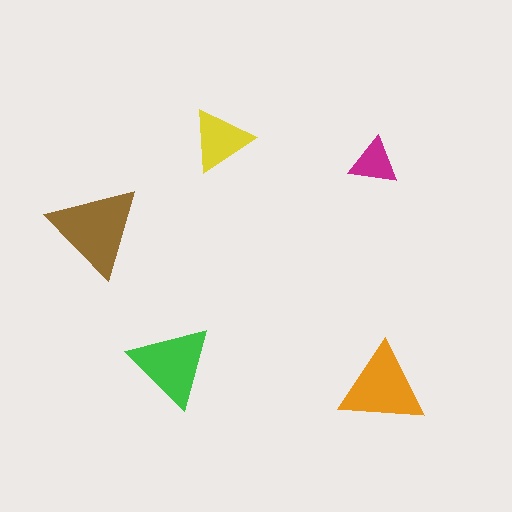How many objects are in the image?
There are 5 objects in the image.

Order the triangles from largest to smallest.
the brown one, the orange one, the green one, the yellow one, the magenta one.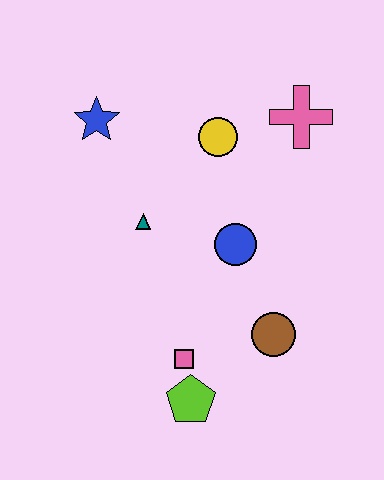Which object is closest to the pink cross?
The yellow circle is closest to the pink cross.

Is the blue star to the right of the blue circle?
No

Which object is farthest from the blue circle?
The blue star is farthest from the blue circle.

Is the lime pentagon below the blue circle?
Yes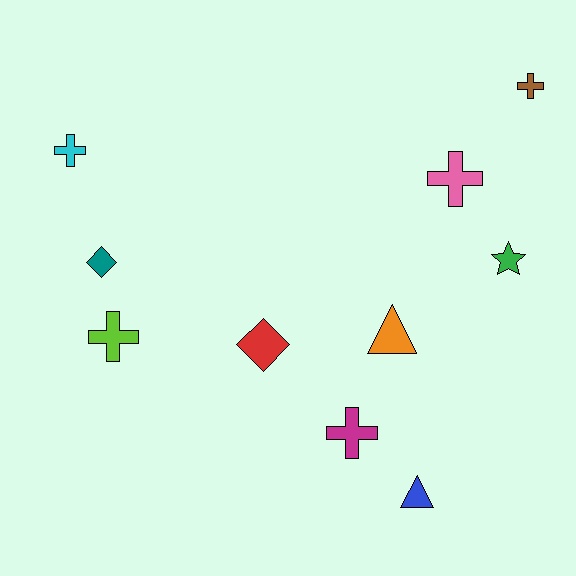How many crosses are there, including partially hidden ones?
There are 5 crosses.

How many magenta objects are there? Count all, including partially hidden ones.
There is 1 magenta object.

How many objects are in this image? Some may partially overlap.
There are 10 objects.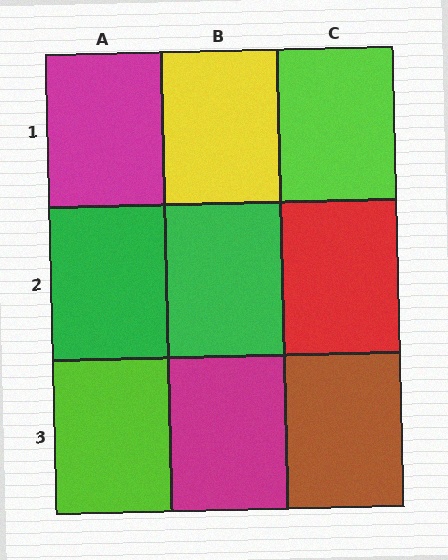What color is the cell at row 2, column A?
Green.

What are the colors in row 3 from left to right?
Lime, magenta, brown.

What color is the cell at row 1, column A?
Magenta.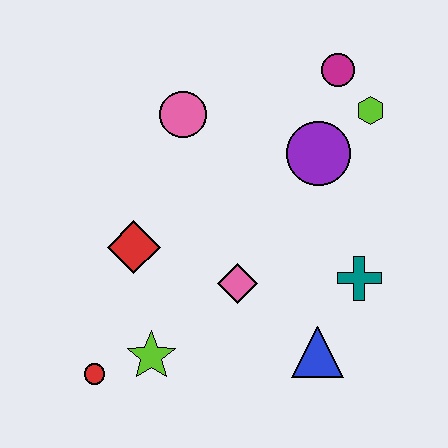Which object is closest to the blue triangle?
The teal cross is closest to the blue triangle.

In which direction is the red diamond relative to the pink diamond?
The red diamond is to the left of the pink diamond.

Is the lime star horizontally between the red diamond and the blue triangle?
Yes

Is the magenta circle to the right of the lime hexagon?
No